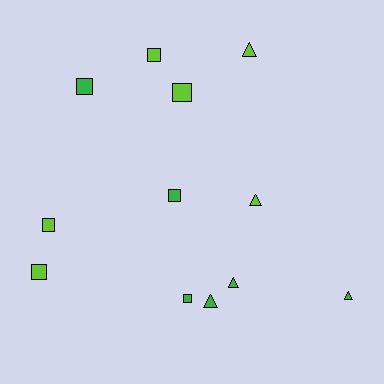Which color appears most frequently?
Green, with 6 objects.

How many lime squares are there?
There are 4 lime squares.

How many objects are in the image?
There are 12 objects.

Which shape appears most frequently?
Square, with 7 objects.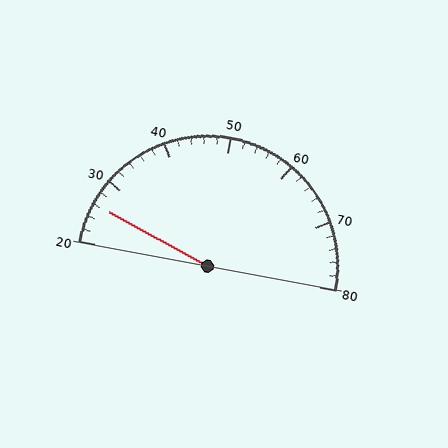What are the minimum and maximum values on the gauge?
The gauge ranges from 20 to 80.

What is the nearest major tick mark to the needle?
The nearest major tick mark is 30.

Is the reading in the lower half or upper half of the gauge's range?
The reading is in the lower half of the range (20 to 80).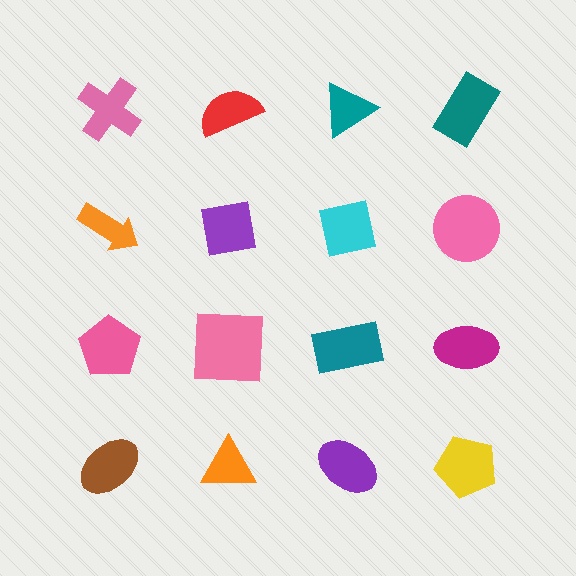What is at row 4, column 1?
A brown ellipse.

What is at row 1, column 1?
A pink cross.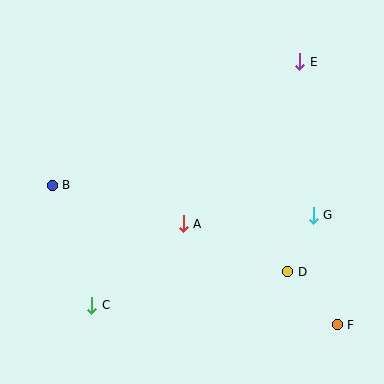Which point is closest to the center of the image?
Point A at (183, 224) is closest to the center.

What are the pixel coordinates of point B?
Point B is at (52, 185).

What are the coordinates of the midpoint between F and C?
The midpoint between F and C is at (215, 315).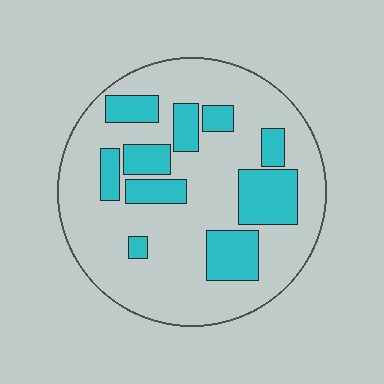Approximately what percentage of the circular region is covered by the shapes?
Approximately 25%.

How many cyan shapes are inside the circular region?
10.